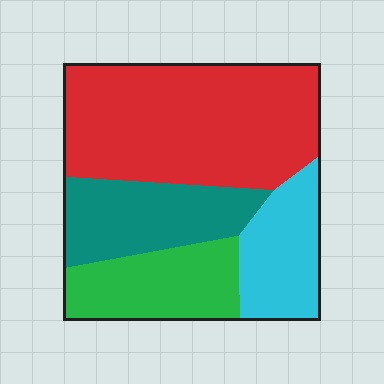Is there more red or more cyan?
Red.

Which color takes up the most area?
Red, at roughly 45%.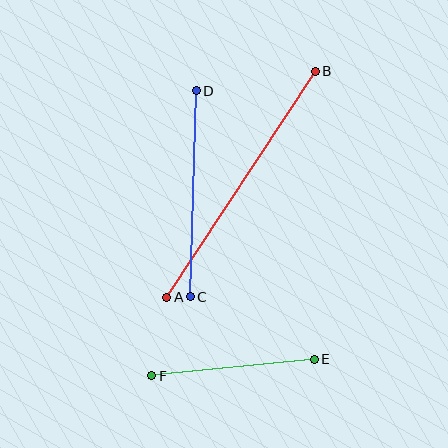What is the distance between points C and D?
The distance is approximately 206 pixels.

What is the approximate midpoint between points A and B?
The midpoint is at approximately (241, 184) pixels.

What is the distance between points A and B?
The distance is approximately 271 pixels.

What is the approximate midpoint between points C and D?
The midpoint is at approximately (193, 194) pixels.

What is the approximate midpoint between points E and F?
The midpoint is at approximately (233, 368) pixels.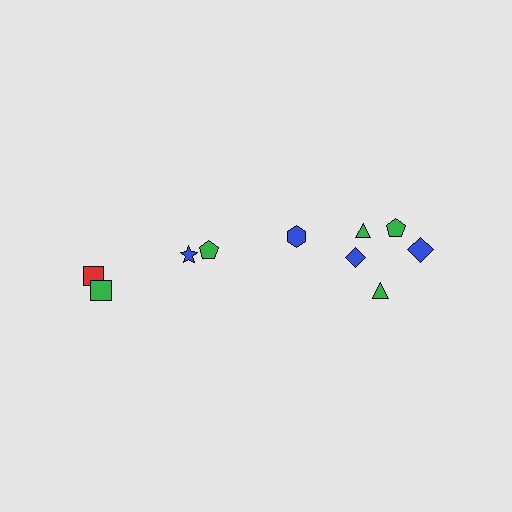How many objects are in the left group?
There are 4 objects.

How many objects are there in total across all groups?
There are 10 objects.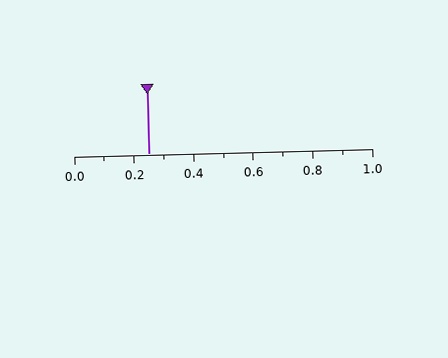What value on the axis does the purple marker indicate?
The marker indicates approximately 0.25.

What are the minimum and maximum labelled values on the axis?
The axis runs from 0.0 to 1.0.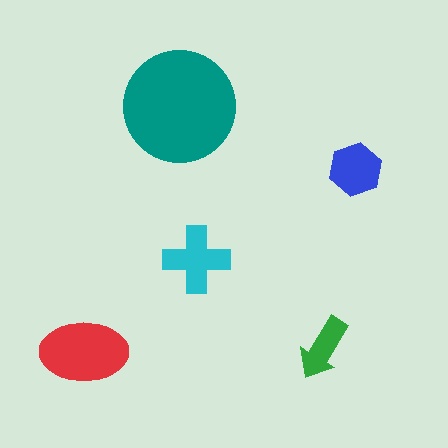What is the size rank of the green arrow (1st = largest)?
5th.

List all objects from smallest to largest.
The green arrow, the blue hexagon, the cyan cross, the red ellipse, the teal circle.